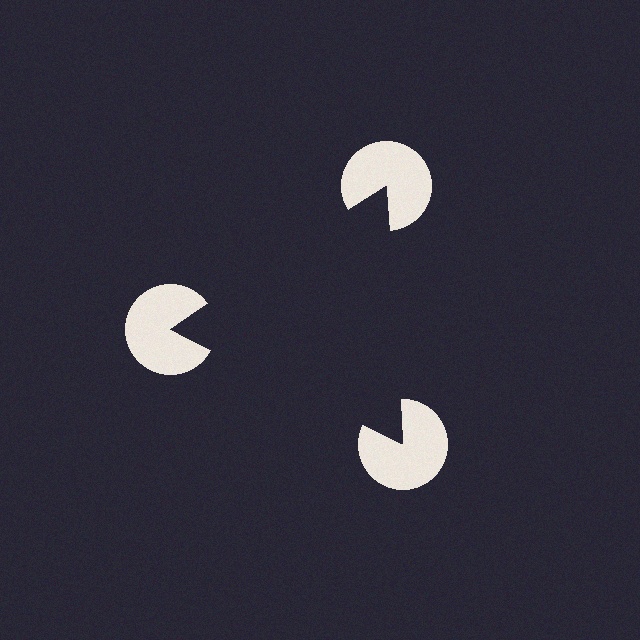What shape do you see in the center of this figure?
An illusory triangle — its edges are inferred from the aligned wedge cuts in the pac-man discs, not physically drawn.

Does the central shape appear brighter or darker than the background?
It typically appears slightly darker than the background, even though no actual brightness change is drawn.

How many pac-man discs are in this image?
There are 3 — one at each vertex of the illusory triangle.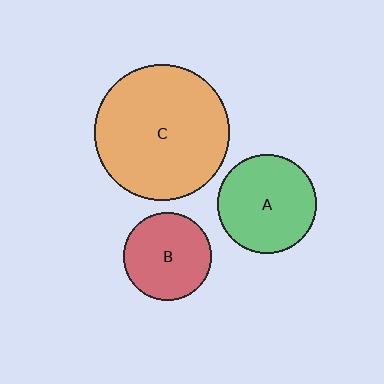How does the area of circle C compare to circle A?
Approximately 1.9 times.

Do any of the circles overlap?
No, none of the circles overlap.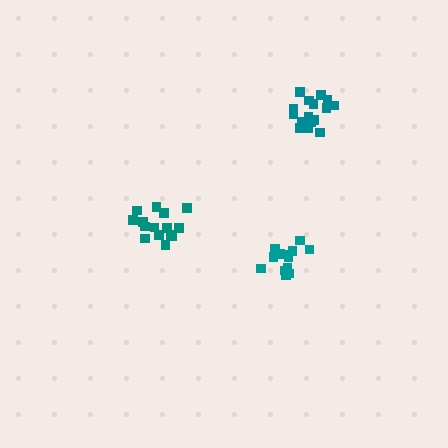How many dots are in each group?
Group 1: 15 dots, Group 2: 16 dots, Group 3: 13 dots (44 total).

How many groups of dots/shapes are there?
There are 3 groups.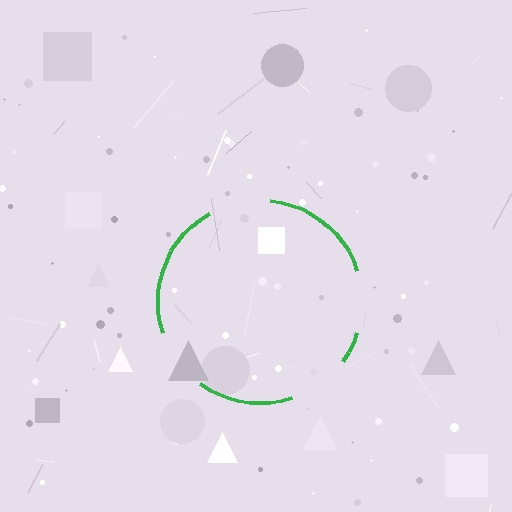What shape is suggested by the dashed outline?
The dashed outline suggests a circle.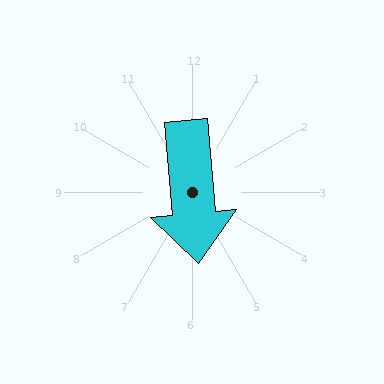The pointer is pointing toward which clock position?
Roughly 6 o'clock.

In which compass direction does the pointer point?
South.